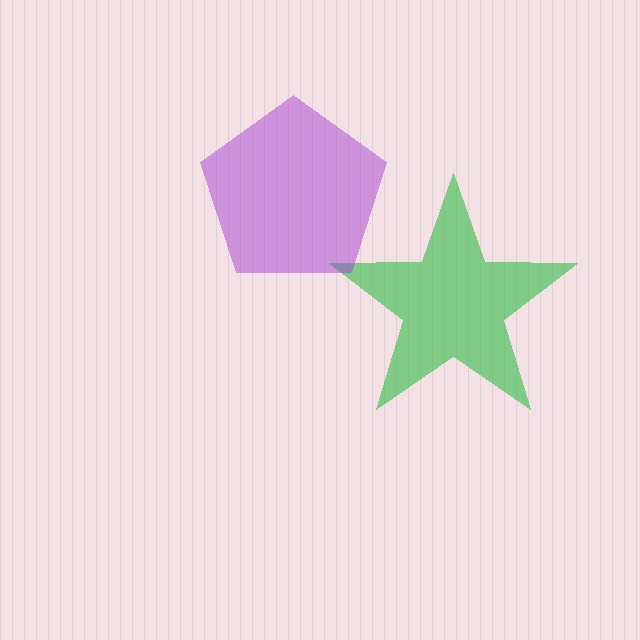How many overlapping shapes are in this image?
There are 2 overlapping shapes in the image.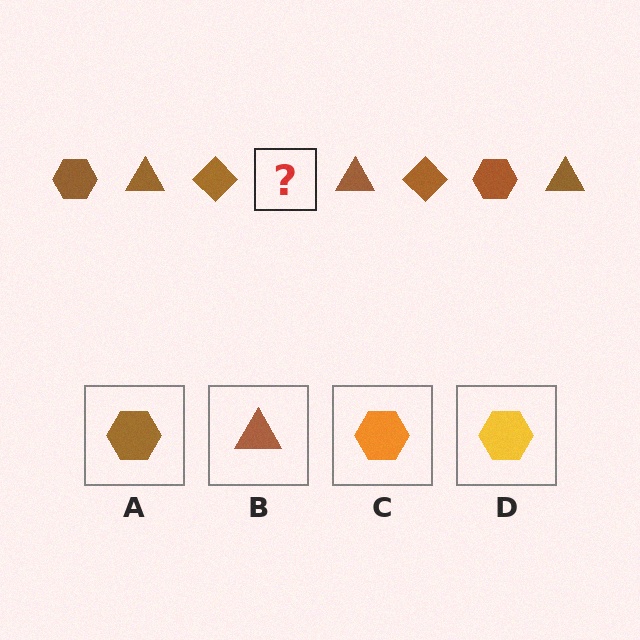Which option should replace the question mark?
Option A.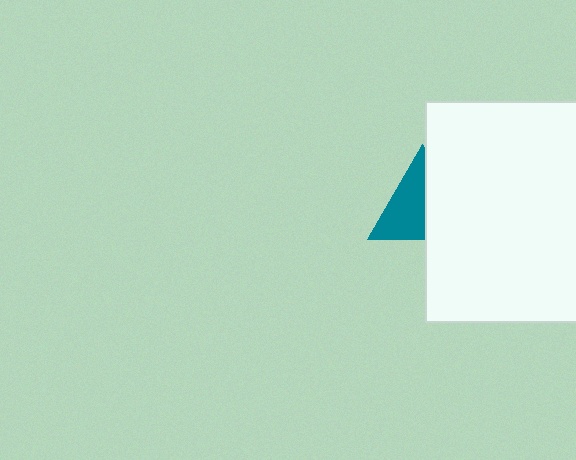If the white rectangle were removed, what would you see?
You would see the complete teal triangle.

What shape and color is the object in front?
The object in front is a white rectangle.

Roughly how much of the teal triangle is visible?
About half of it is visible (roughly 55%).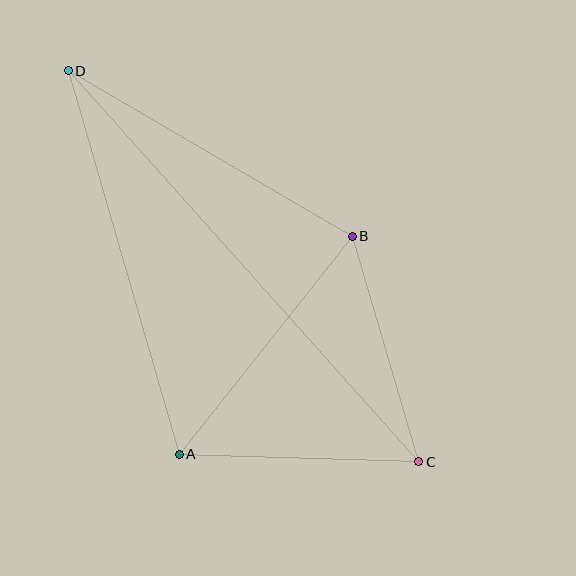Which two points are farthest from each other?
Points C and D are farthest from each other.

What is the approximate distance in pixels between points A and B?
The distance between A and B is approximately 278 pixels.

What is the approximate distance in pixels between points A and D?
The distance between A and D is approximately 399 pixels.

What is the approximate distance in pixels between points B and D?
The distance between B and D is approximately 328 pixels.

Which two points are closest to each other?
Points B and C are closest to each other.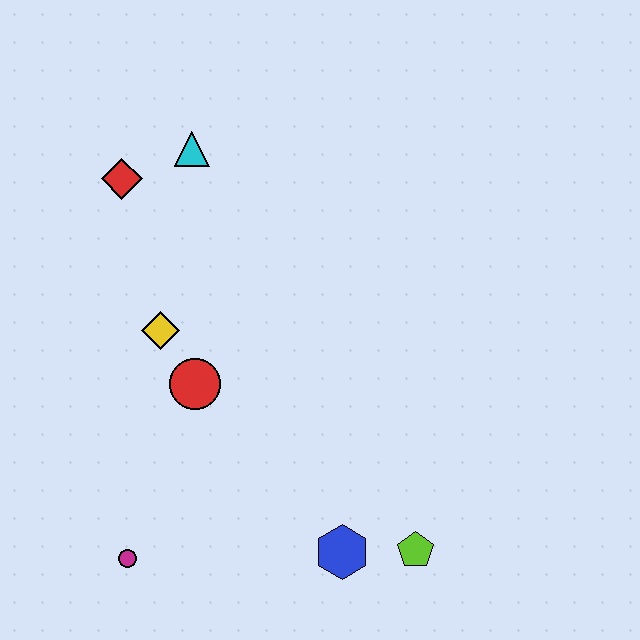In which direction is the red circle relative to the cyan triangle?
The red circle is below the cyan triangle.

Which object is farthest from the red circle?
The lime pentagon is farthest from the red circle.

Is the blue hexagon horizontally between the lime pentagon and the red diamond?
Yes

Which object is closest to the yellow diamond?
The red circle is closest to the yellow diamond.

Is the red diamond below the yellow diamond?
No